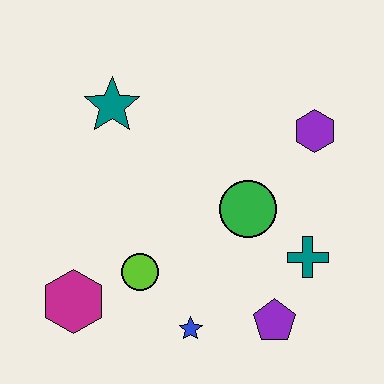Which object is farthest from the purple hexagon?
The magenta hexagon is farthest from the purple hexagon.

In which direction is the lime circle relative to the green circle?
The lime circle is to the left of the green circle.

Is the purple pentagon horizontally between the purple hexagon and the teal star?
Yes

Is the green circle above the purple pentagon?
Yes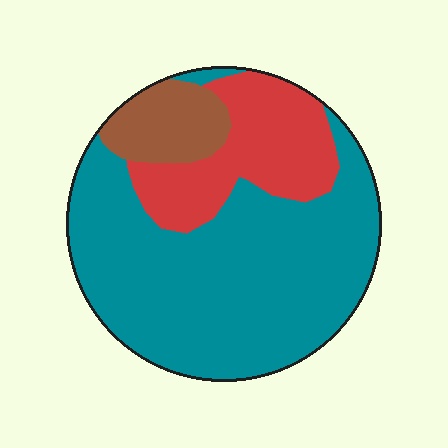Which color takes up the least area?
Brown, at roughly 10%.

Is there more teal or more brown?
Teal.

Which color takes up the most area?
Teal, at roughly 65%.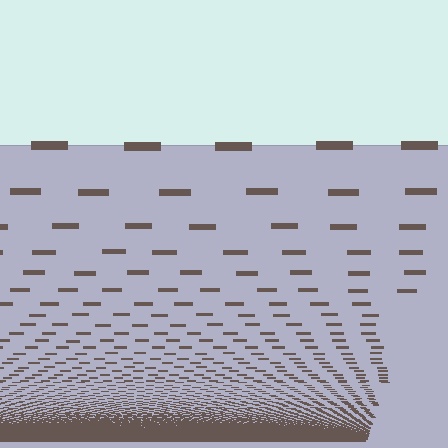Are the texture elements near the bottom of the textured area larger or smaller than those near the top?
Smaller. The gradient is inverted — elements near the bottom are smaller and denser.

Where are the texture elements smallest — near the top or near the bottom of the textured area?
Near the bottom.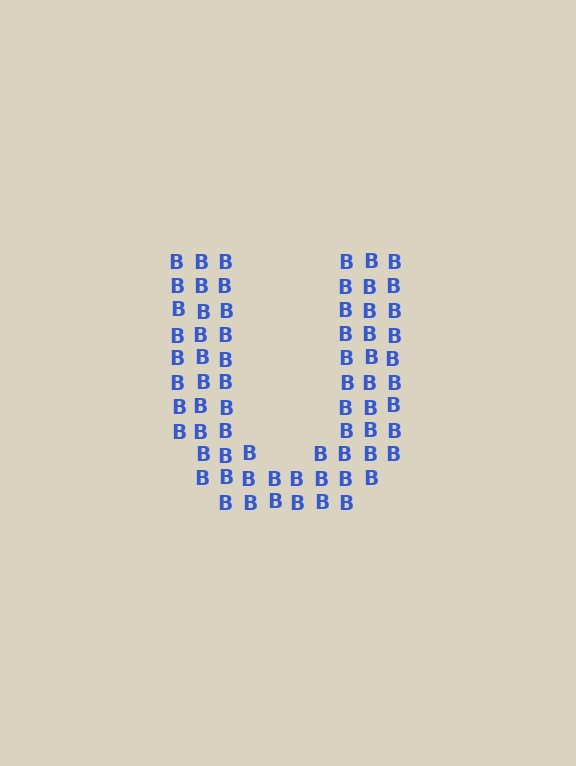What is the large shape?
The large shape is the letter U.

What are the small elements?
The small elements are letter B's.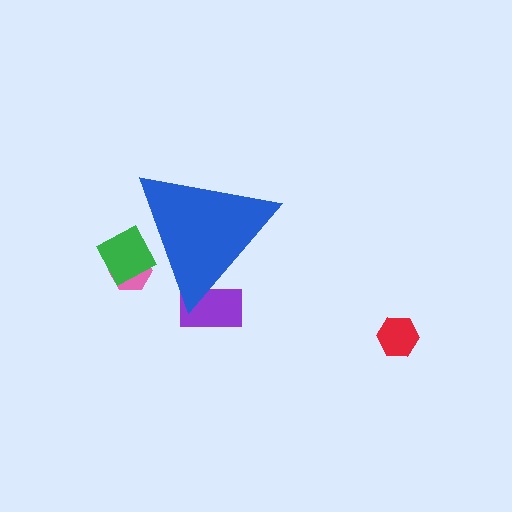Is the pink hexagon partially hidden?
Yes, the pink hexagon is partially hidden behind the blue triangle.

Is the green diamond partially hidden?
Yes, the green diamond is partially hidden behind the blue triangle.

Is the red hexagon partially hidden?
No, the red hexagon is fully visible.